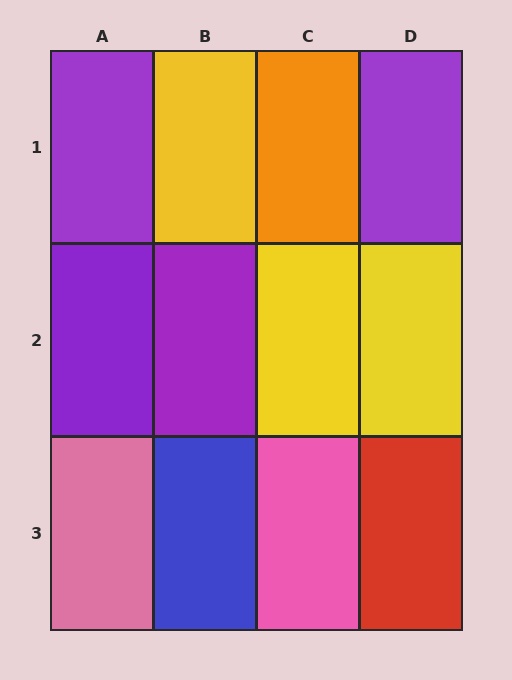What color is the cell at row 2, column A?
Purple.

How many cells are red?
1 cell is red.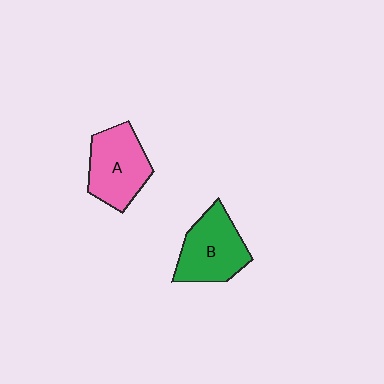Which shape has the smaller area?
Shape A (pink).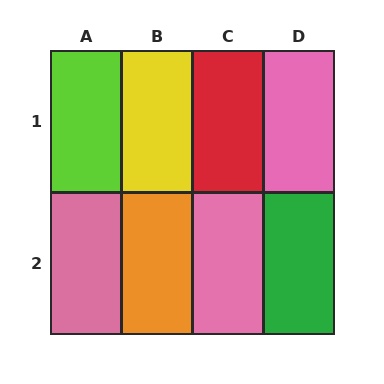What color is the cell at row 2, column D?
Green.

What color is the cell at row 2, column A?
Pink.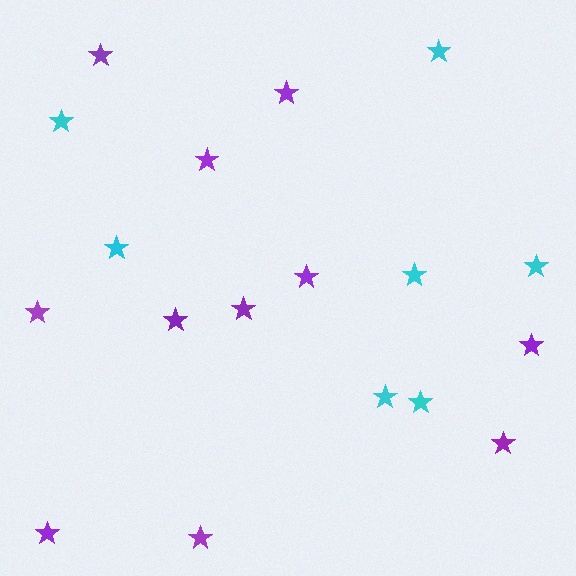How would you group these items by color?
There are 2 groups: one group of cyan stars (7) and one group of purple stars (11).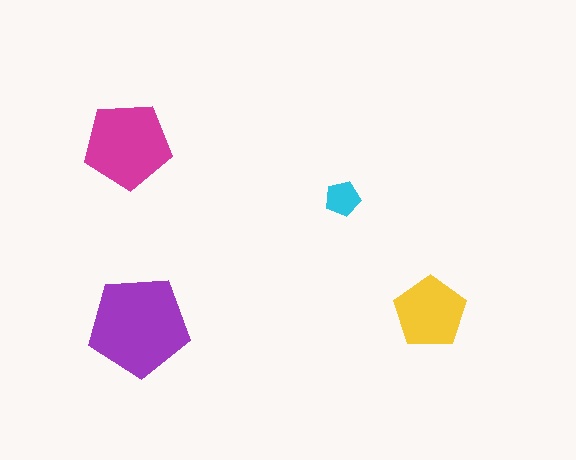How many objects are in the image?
There are 4 objects in the image.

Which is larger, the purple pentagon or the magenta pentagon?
The purple one.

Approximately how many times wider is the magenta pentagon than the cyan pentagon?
About 2.5 times wider.